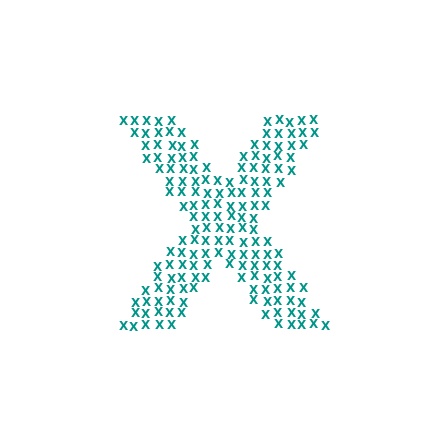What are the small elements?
The small elements are letter X's.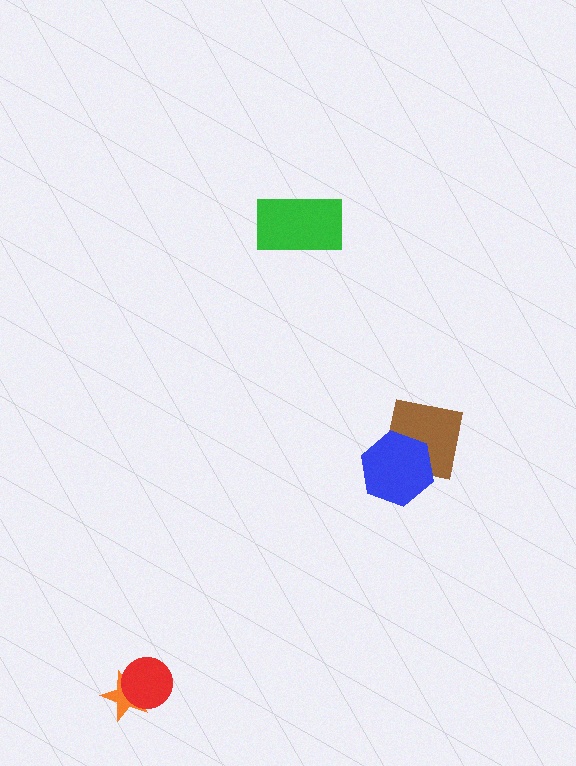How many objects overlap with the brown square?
1 object overlaps with the brown square.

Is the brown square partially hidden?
Yes, it is partially covered by another shape.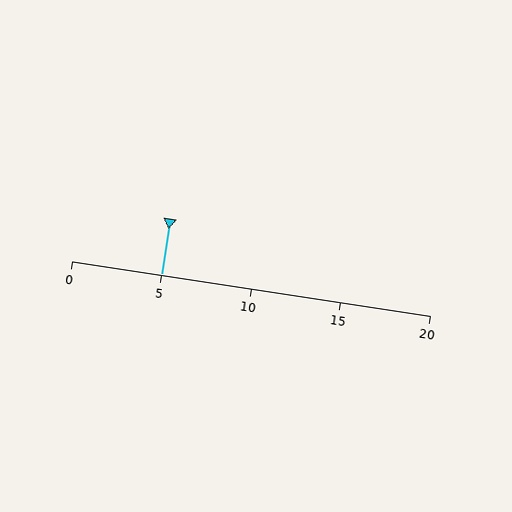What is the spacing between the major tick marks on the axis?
The major ticks are spaced 5 apart.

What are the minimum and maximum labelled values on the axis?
The axis runs from 0 to 20.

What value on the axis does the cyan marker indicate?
The marker indicates approximately 5.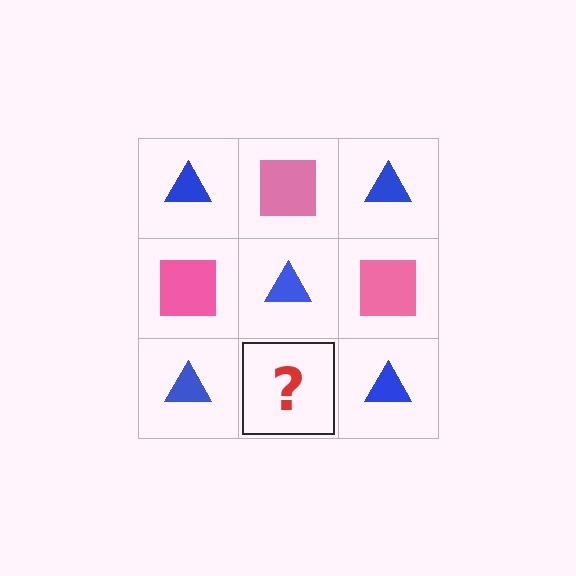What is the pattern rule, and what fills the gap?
The rule is that it alternates blue triangle and pink square in a checkerboard pattern. The gap should be filled with a pink square.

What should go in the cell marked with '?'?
The missing cell should contain a pink square.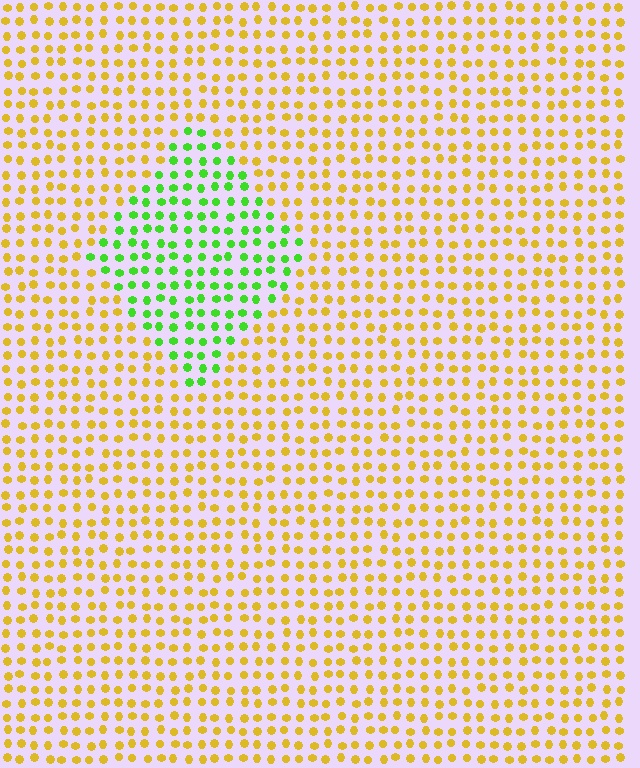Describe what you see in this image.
The image is filled with small yellow elements in a uniform arrangement. A diamond-shaped region is visible where the elements are tinted to a slightly different hue, forming a subtle color boundary.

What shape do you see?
I see a diamond.